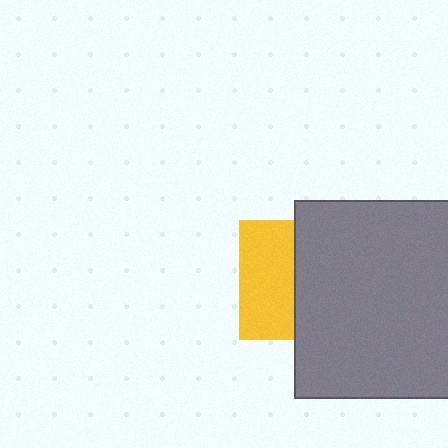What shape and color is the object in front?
The object in front is a gray rectangle.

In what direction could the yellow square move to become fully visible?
The yellow square could move left. That would shift it out from behind the gray rectangle entirely.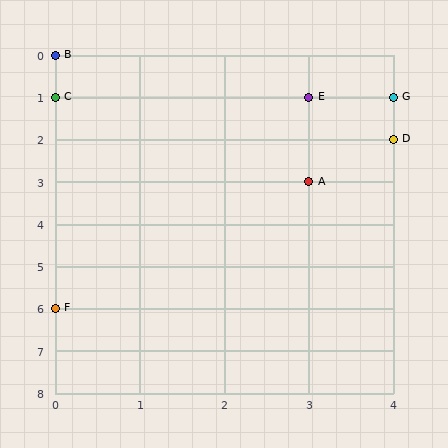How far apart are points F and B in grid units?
Points F and B are 6 rows apart.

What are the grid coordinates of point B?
Point B is at grid coordinates (0, 0).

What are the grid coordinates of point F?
Point F is at grid coordinates (0, 6).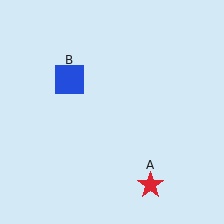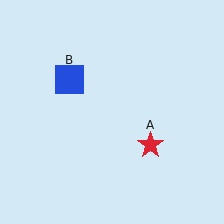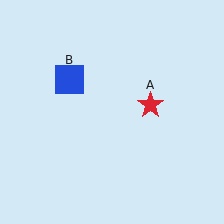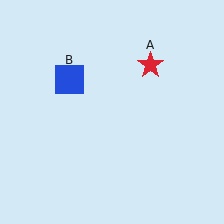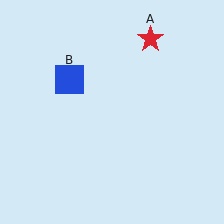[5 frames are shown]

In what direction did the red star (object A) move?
The red star (object A) moved up.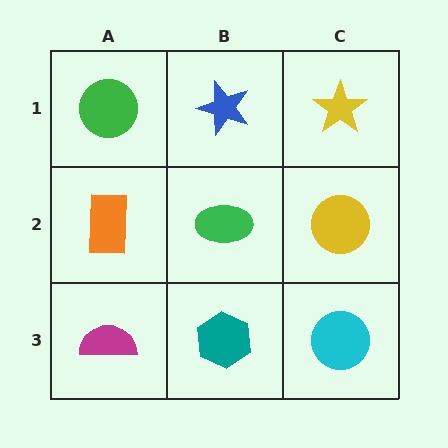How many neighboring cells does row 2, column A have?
3.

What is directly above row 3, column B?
A green ellipse.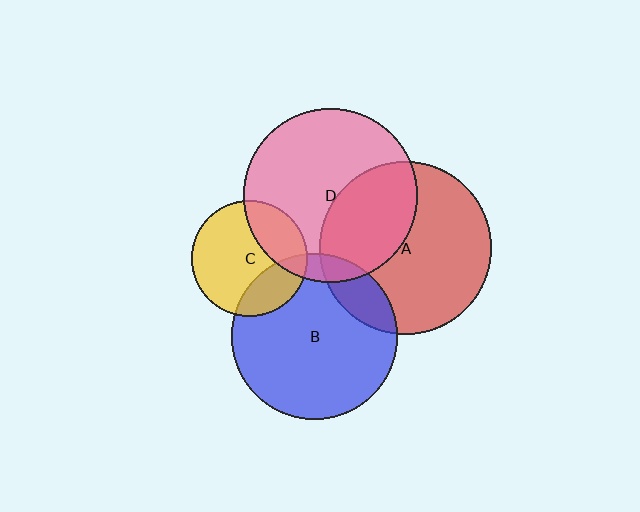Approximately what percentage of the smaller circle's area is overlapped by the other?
Approximately 10%.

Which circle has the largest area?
Circle D (pink).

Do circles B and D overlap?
Yes.